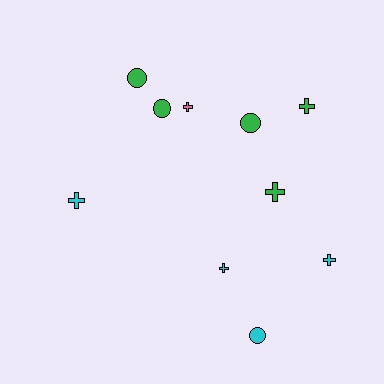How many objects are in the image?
There are 10 objects.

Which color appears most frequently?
Green, with 5 objects.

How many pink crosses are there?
There is 1 pink cross.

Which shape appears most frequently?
Cross, with 6 objects.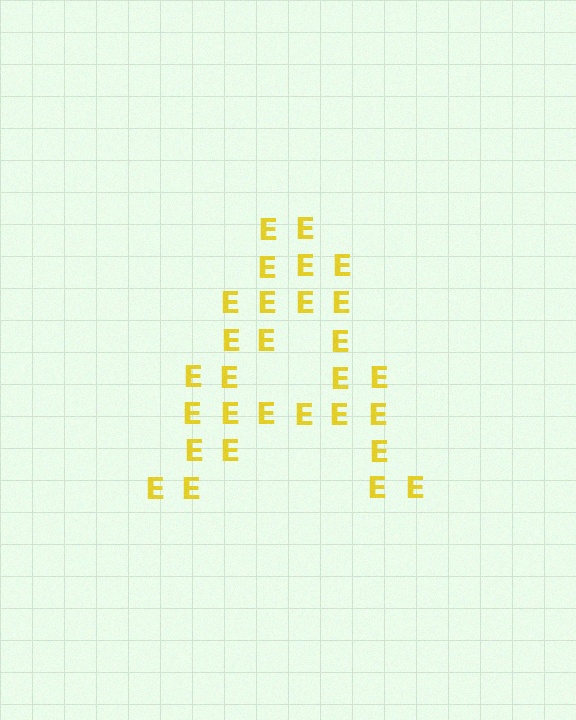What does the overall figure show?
The overall figure shows the letter A.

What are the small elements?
The small elements are letter E's.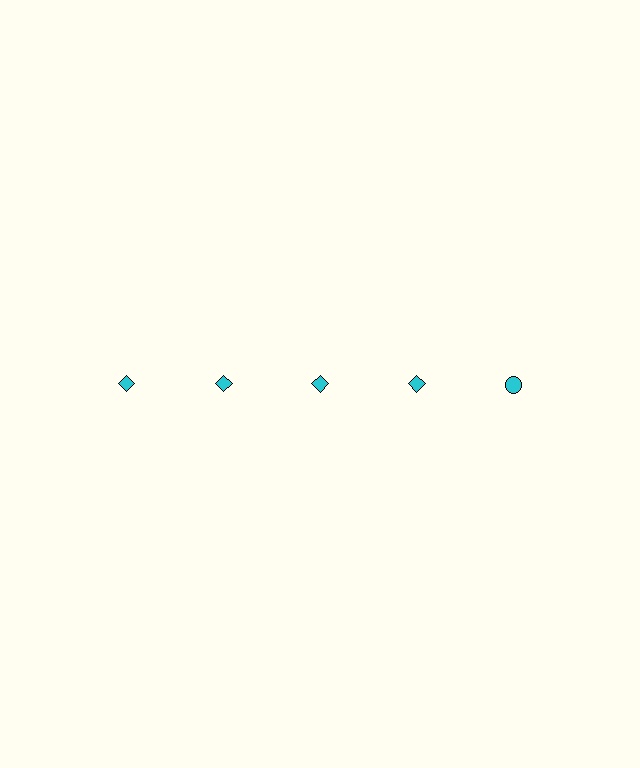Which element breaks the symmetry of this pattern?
The cyan circle in the top row, rightmost column breaks the symmetry. All other shapes are cyan diamonds.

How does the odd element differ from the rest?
It has a different shape: circle instead of diamond.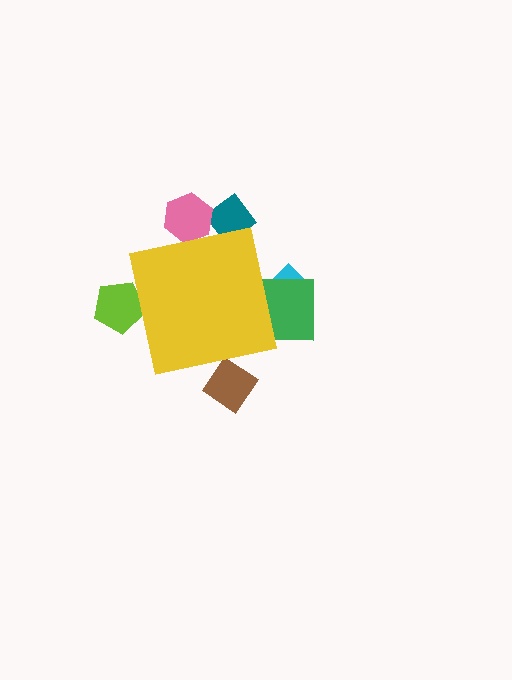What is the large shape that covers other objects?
A yellow square.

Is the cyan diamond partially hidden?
Yes, the cyan diamond is partially hidden behind the yellow square.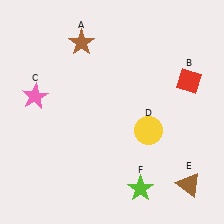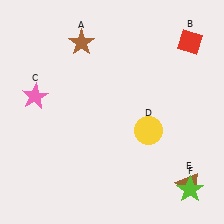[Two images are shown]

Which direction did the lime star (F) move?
The lime star (F) moved right.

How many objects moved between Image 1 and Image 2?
2 objects moved between the two images.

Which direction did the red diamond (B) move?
The red diamond (B) moved up.